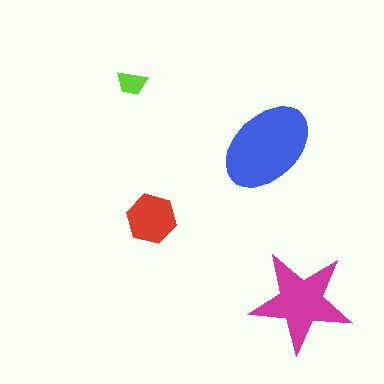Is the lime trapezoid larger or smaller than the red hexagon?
Smaller.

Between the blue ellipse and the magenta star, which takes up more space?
The blue ellipse.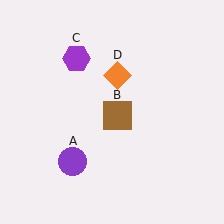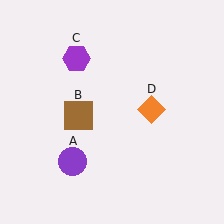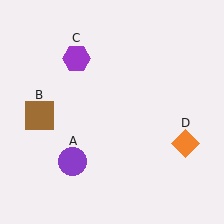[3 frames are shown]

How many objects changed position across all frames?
2 objects changed position: brown square (object B), orange diamond (object D).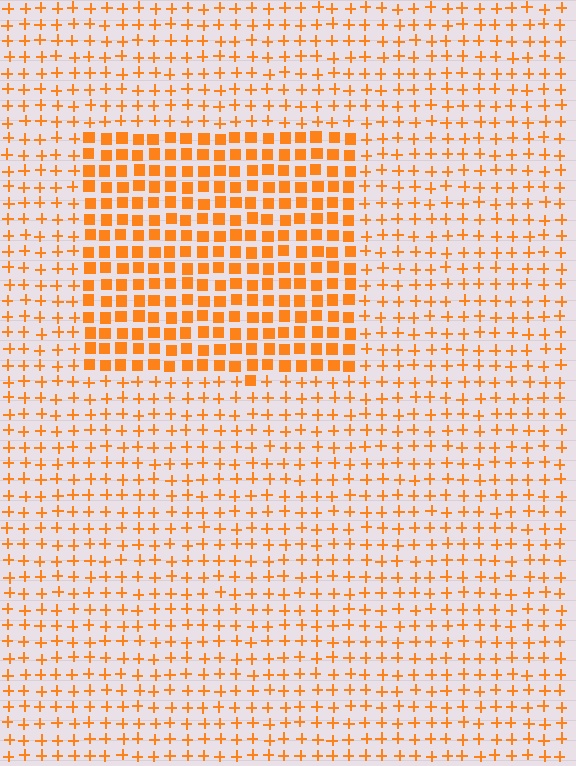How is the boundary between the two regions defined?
The boundary is defined by a change in element shape: squares inside vs. plus signs outside. All elements share the same color and spacing.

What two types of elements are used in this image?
The image uses squares inside the rectangle region and plus signs outside it.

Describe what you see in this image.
The image is filled with small orange elements arranged in a uniform grid. A rectangle-shaped region contains squares, while the surrounding area contains plus signs. The boundary is defined purely by the change in element shape.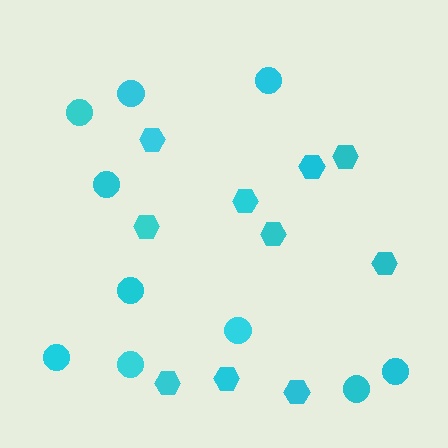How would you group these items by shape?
There are 2 groups: one group of hexagons (10) and one group of circles (10).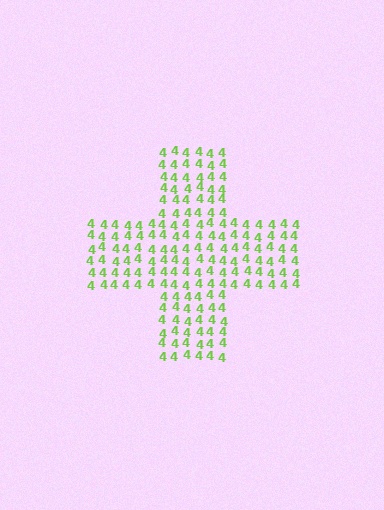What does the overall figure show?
The overall figure shows a cross.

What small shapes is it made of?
It is made of small digit 4's.